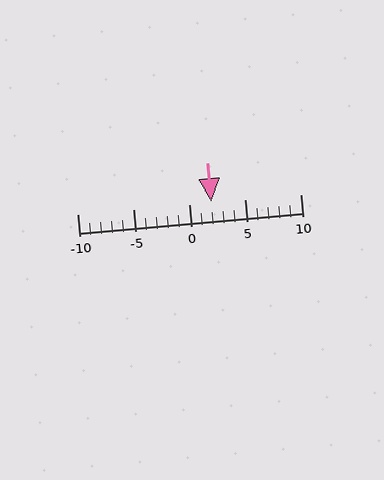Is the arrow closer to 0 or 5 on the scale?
The arrow is closer to 0.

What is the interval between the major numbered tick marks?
The major tick marks are spaced 5 units apart.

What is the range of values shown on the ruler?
The ruler shows values from -10 to 10.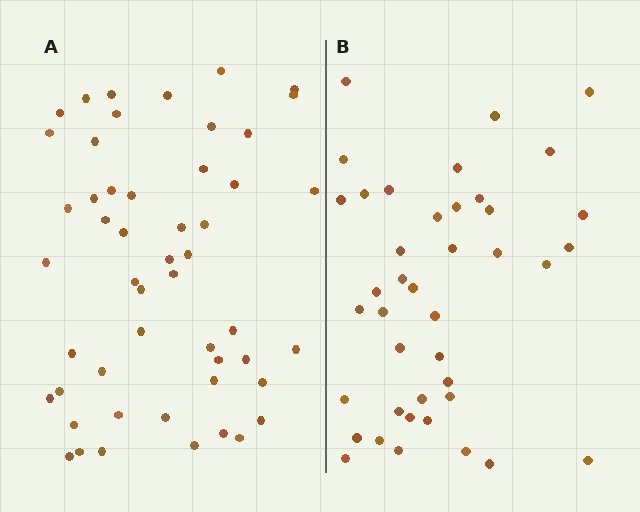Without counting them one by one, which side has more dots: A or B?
Region A (the left region) has more dots.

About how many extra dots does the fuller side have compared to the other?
Region A has roughly 10 or so more dots than region B.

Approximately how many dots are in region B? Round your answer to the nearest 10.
About 40 dots. (The exact count is 41, which rounds to 40.)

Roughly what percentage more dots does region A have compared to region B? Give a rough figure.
About 25% more.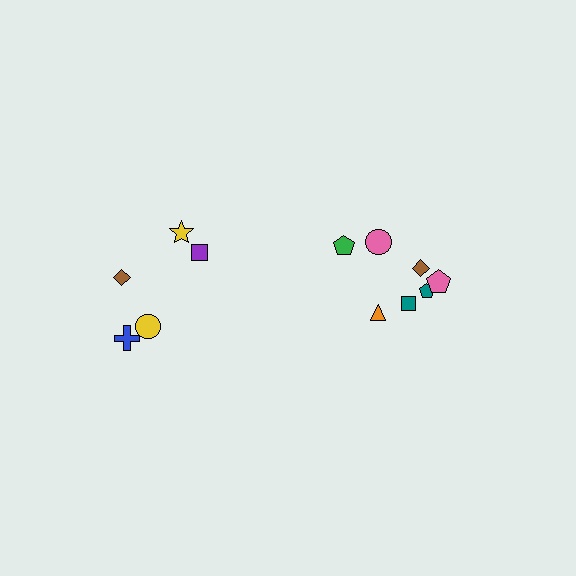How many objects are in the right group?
There are 7 objects.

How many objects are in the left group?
There are 5 objects.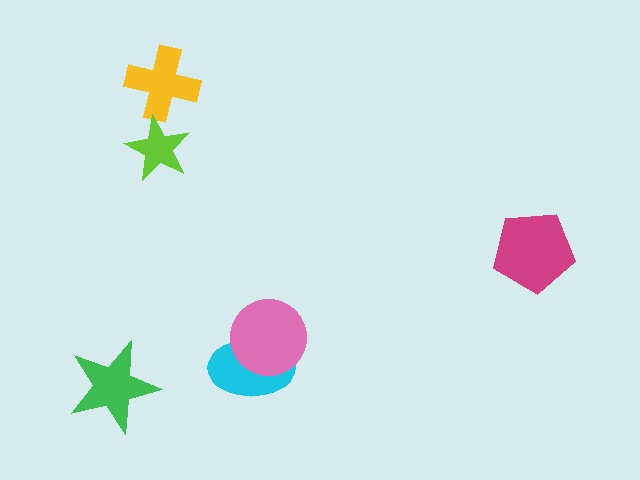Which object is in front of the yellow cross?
The lime star is in front of the yellow cross.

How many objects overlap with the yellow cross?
1 object overlaps with the yellow cross.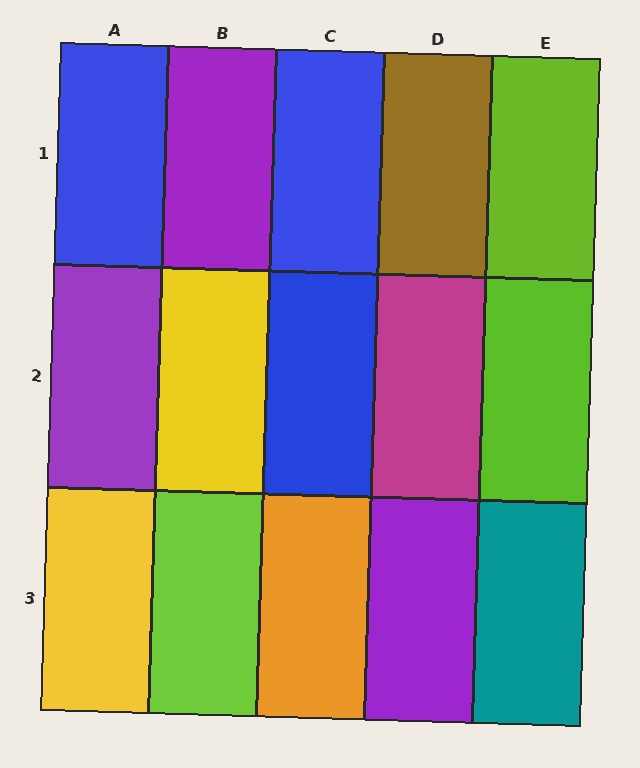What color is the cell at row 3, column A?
Yellow.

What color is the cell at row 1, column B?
Purple.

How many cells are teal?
1 cell is teal.